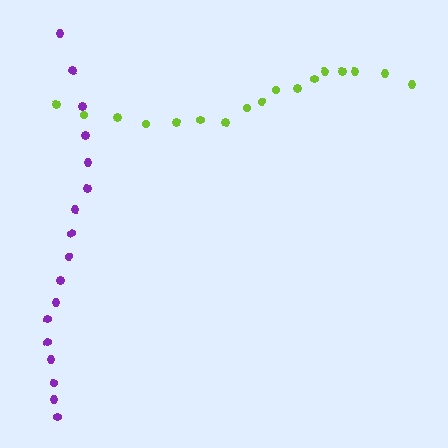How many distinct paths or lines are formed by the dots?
There are 2 distinct paths.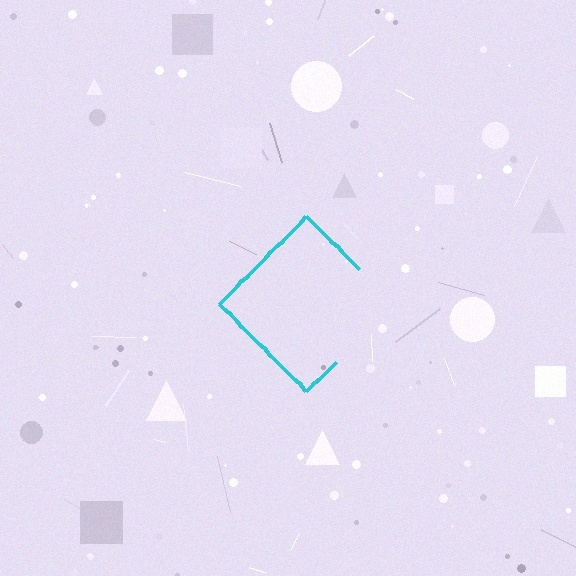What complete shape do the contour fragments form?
The contour fragments form a diamond.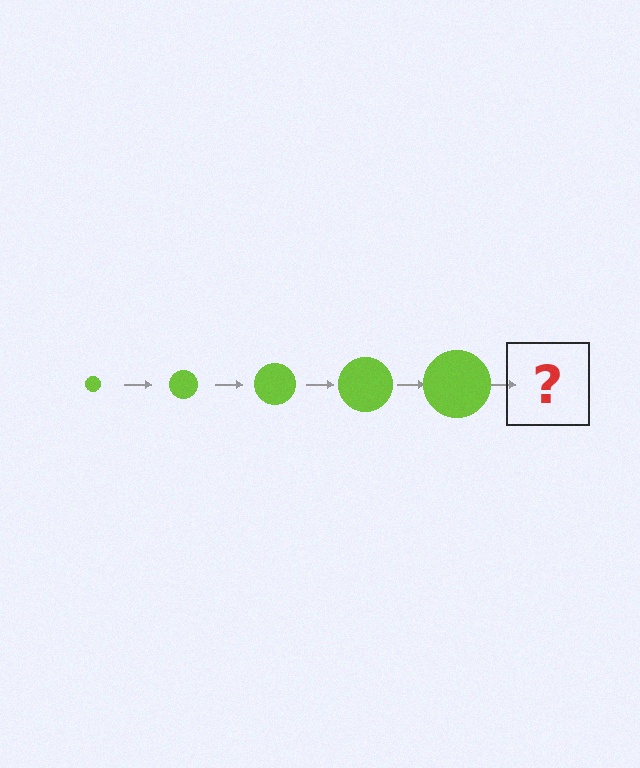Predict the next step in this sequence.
The next step is a lime circle, larger than the previous one.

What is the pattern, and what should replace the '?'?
The pattern is that the circle gets progressively larger each step. The '?' should be a lime circle, larger than the previous one.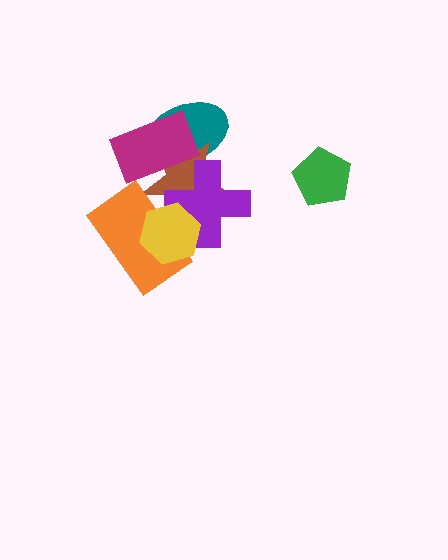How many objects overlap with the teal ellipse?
3 objects overlap with the teal ellipse.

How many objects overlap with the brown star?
5 objects overlap with the brown star.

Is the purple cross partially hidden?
Yes, it is partially covered by another shape.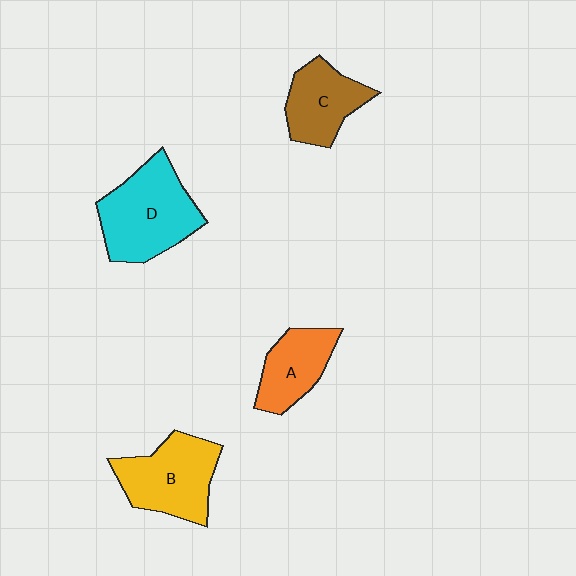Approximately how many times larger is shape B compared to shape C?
Approximately 1.3 times.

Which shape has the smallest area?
Shape A (orange).